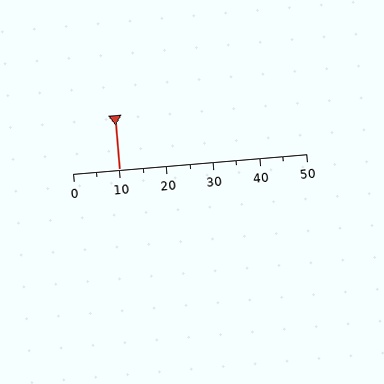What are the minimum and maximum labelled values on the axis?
The axis runs from 0 to 50.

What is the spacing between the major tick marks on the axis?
The major ticks are spaced 10 apart.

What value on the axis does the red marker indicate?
The marker indicates approximately 10.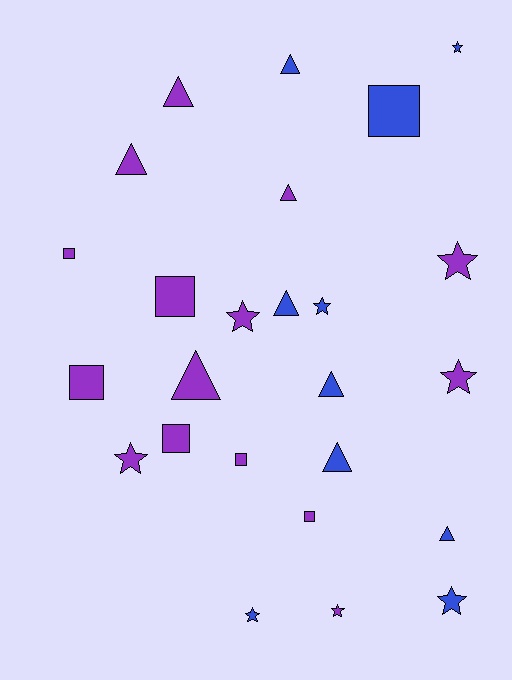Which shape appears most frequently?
Triangle, with 9 objects.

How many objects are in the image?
There are 25 objects.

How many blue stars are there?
There are 4 blue stars.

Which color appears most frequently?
Purple, with 15 objects.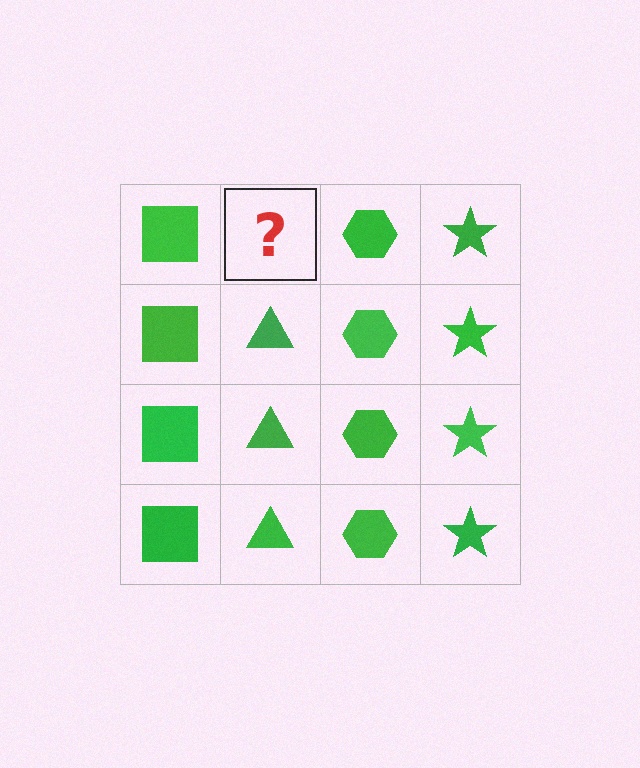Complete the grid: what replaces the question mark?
The question mark should be replaced with a green triangle.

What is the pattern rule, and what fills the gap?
The rule is that each column has a consistent shape. The gap should be filled with a green triangle.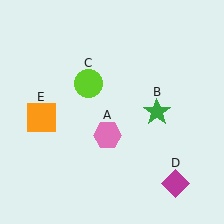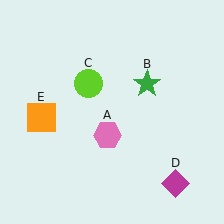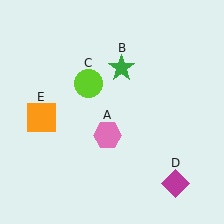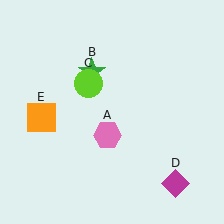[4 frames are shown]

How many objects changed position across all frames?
1 object changed position: green star (object B).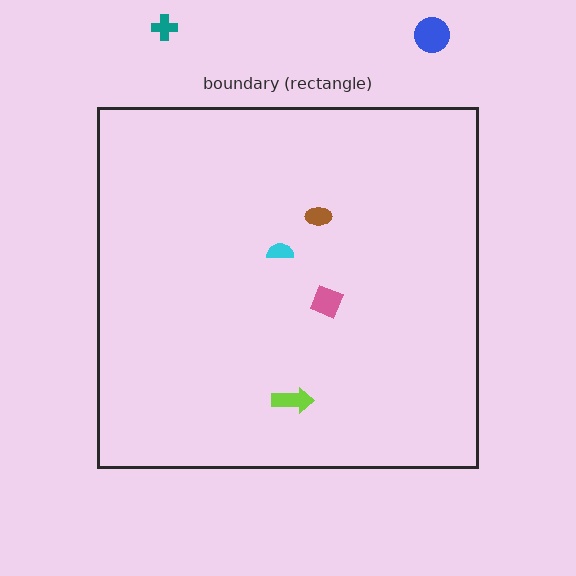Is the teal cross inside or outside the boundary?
Outside.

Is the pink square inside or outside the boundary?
Inside.